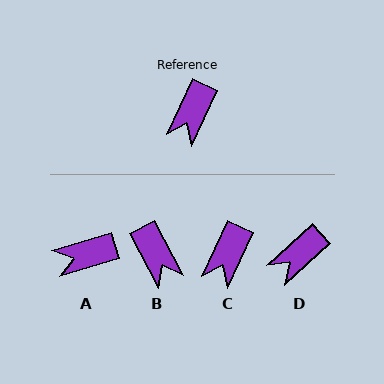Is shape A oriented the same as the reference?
No, it is off by about 48 degrees.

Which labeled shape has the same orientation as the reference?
C.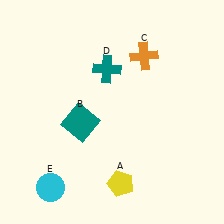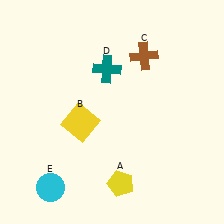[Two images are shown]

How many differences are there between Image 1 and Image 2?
There are 2 differences between the two images.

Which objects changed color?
B changed from teal to yellow. C changed from orange to brown.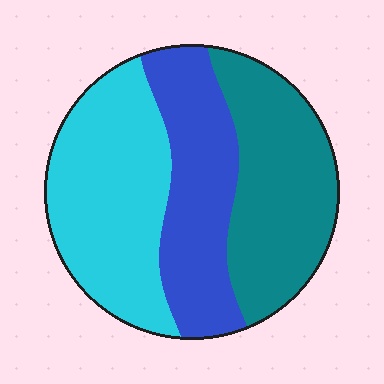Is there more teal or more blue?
Teal.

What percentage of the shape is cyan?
Cyan covers around 35% of the shape.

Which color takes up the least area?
Blue, at roughly 30%.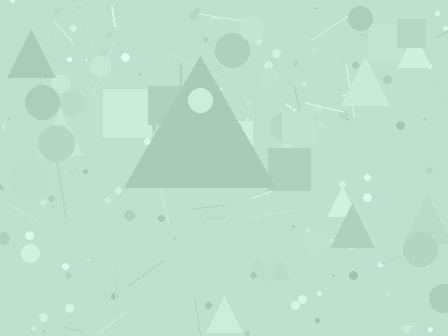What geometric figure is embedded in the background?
A triangle is embedded in the background.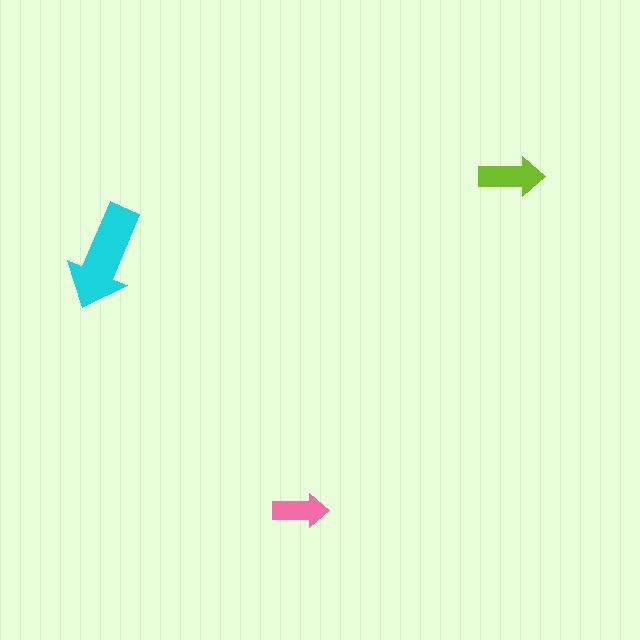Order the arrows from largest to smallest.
the cyan one, the lime one, the pink one.